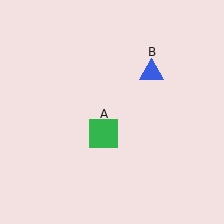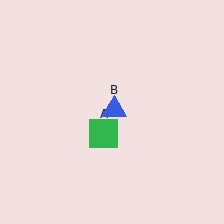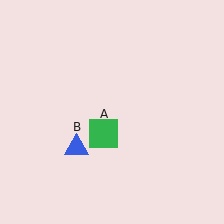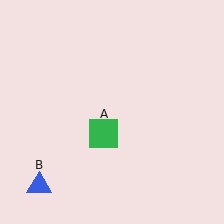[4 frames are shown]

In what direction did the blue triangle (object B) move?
The blue triangle (object B) moved down and to the left.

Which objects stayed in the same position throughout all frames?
Green square (object A) remained stationary.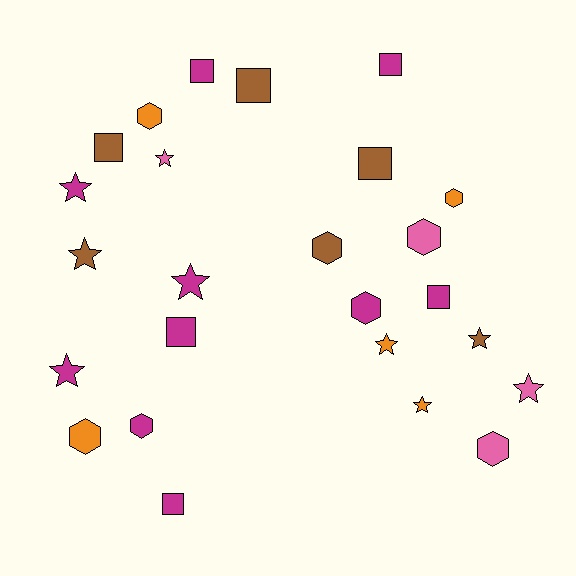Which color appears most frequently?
Magenta, with 10 objects.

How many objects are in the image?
There are 25 objects.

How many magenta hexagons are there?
There are 2 magenta hexagons.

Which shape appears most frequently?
Star, with 9 objects.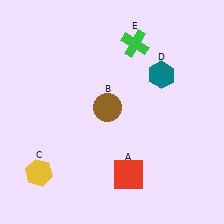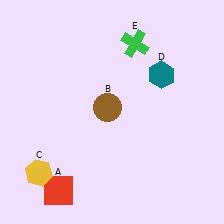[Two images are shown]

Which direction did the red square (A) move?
The red square (A) moved left.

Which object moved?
The red square (A) moved left.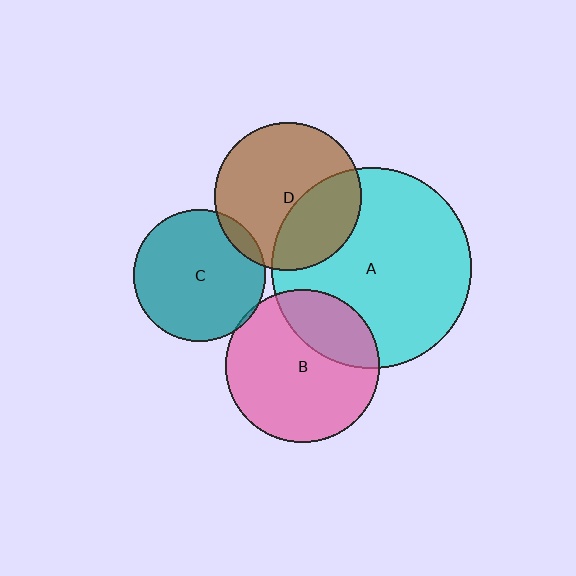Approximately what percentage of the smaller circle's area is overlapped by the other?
Approximately 5%.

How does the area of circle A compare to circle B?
Approximately 1.7 times.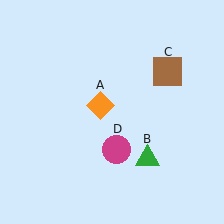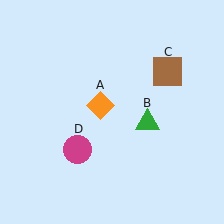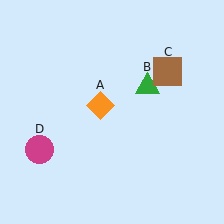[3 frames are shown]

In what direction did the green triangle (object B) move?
The green triangle (object B) moved up.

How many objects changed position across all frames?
2 objects changed position: green triangle (object B), magenta circle (object D).